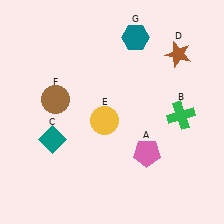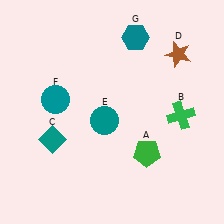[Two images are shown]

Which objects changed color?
A changed from pink to green. E changed from yellow to teal. F changed from brown to teal.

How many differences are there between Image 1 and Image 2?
There are 3 differences between the two images.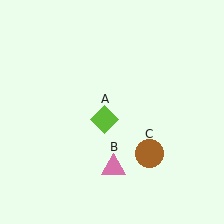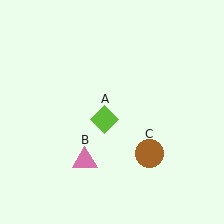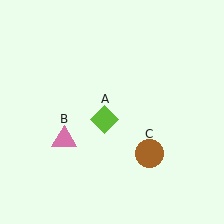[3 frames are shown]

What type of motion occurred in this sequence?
The pink triangle (object B) rotated clockwise around the center of the scene.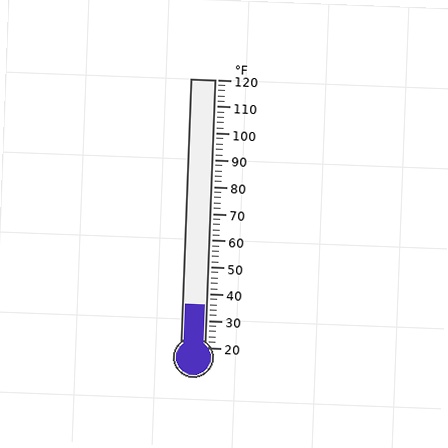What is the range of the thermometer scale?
The thermometer scale ranges from 20°F to 120°F.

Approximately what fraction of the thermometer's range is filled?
The thermometer is filled to approximately 15% of its range.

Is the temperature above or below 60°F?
The temperature is below 60°F.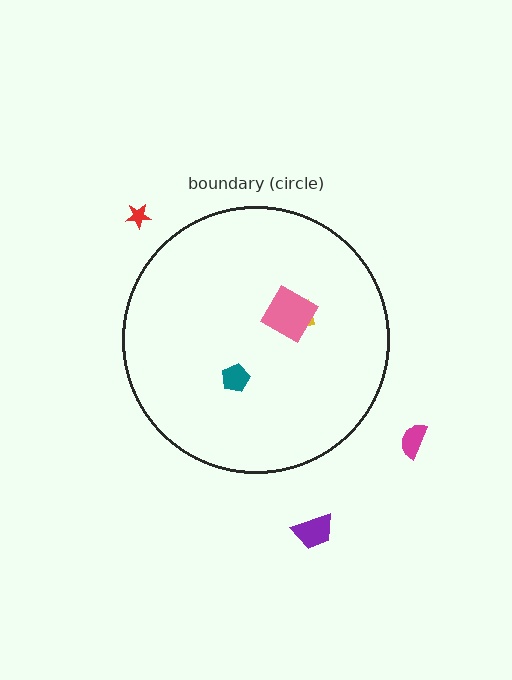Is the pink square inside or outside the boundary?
Inside.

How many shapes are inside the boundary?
3 inside, 3 outside.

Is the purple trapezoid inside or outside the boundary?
Outside.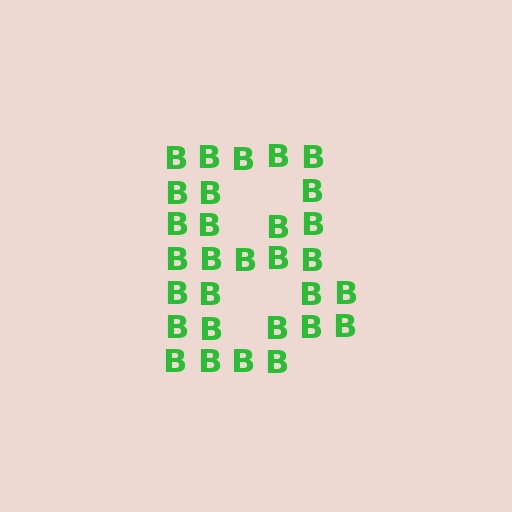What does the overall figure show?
The overall figure shows the letter B.